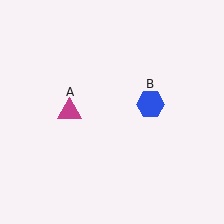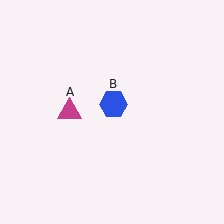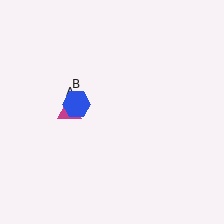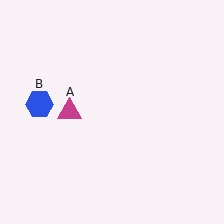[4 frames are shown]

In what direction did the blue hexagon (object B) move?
The blue hexagon (object B) moved left.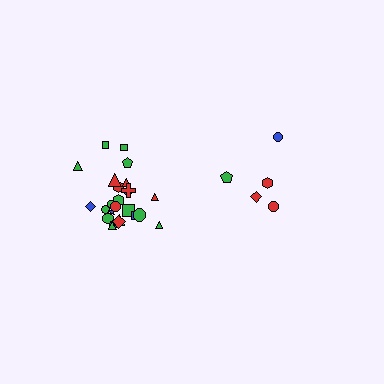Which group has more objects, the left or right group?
The left group.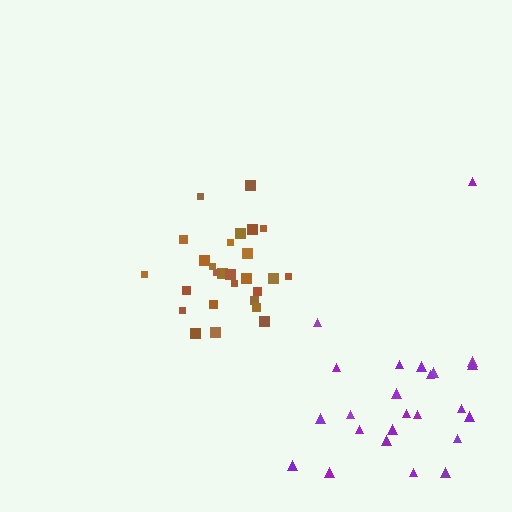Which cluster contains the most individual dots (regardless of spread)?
Brown (27).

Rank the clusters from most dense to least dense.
brown, purple.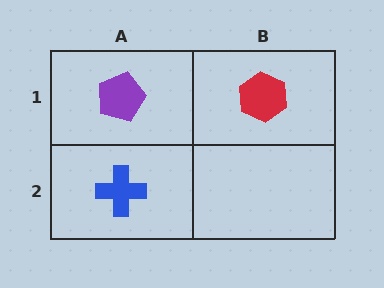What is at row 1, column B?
A red hexagon.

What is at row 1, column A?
A purple pentagon.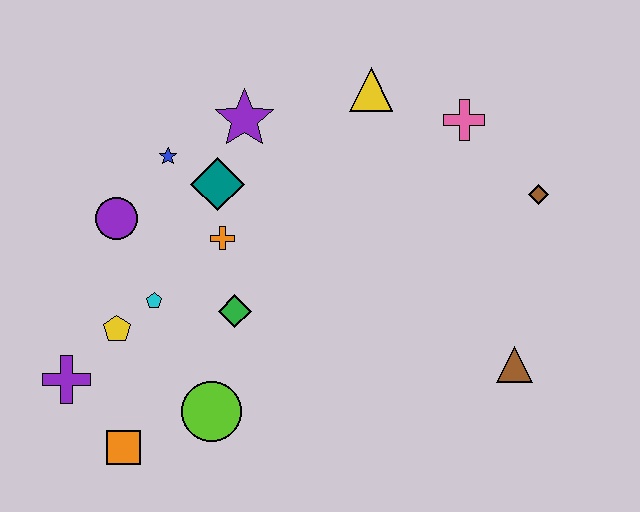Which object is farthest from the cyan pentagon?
The brown diamond is farthest from the cyan pentagon.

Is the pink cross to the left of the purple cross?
No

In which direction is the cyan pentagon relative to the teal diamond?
The cyan pentagon is below the teal diamond.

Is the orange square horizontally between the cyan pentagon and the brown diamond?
No